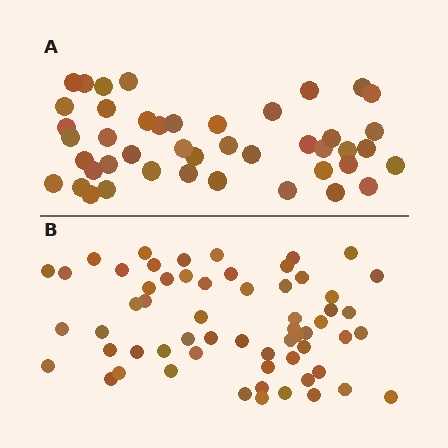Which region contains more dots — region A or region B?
Region B (the bottom region) has more dots.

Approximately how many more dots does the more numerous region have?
Region B has approximately 15 more dots than region A.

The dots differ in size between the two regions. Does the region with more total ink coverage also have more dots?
No. Region A has more total ink coverage because its dots are larger, but region B actually contains more individual dots. Total area can be misleading — the number of items is what matters here.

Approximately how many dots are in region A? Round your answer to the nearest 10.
About 40 dots. (The exact count is 44, which rounds to 40.)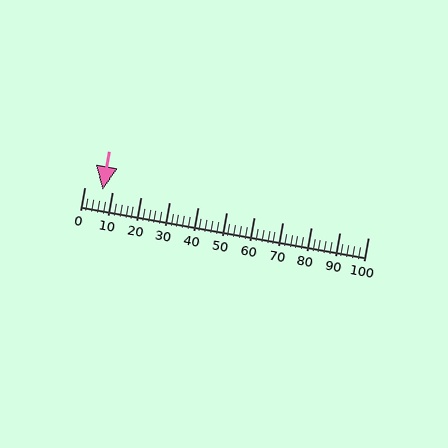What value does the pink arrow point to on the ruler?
The pink arrow points to approximately 6.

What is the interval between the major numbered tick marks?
The major tick marks are spaced 10 units apart.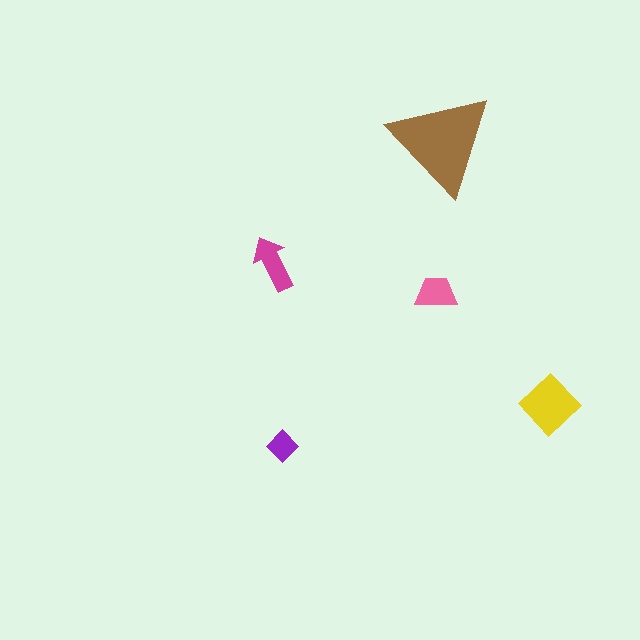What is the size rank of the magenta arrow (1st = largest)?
3rd.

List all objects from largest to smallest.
The brown triangle, the yellow diamond, the magenta arrow, the pink trapezoid, the purple diamond.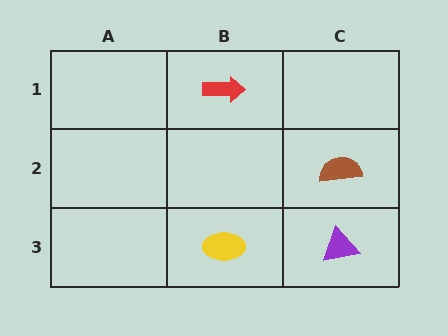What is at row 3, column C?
A purple triangle.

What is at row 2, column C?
A brown semicircle.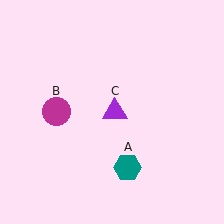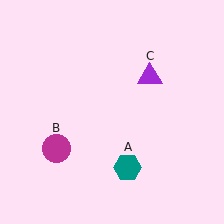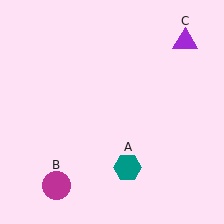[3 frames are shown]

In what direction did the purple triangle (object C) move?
The purple triangle (object C) moved up and to the right.